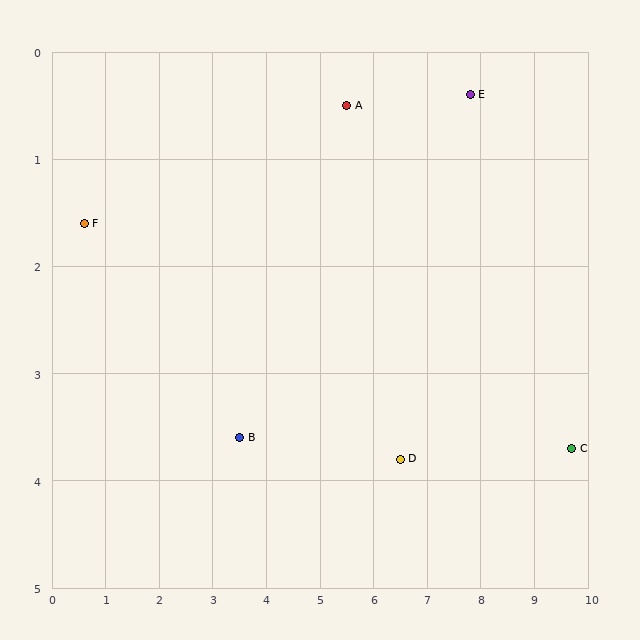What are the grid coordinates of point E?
Point E is at approximately (7.8, 0.4).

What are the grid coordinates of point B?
Point B is at approximately (3.5, 3.6).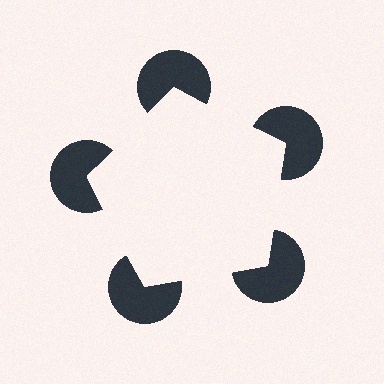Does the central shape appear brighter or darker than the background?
It typically appears slightly brighter than the background, even though no actual brightness change is drawn.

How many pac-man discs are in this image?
There are 5 — one at each vertex of the illusory pentagon.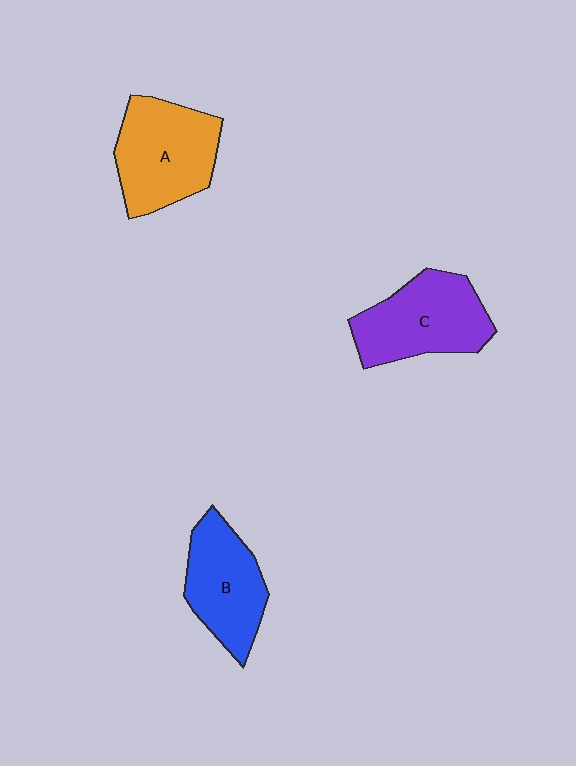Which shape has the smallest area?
Shape B (blue).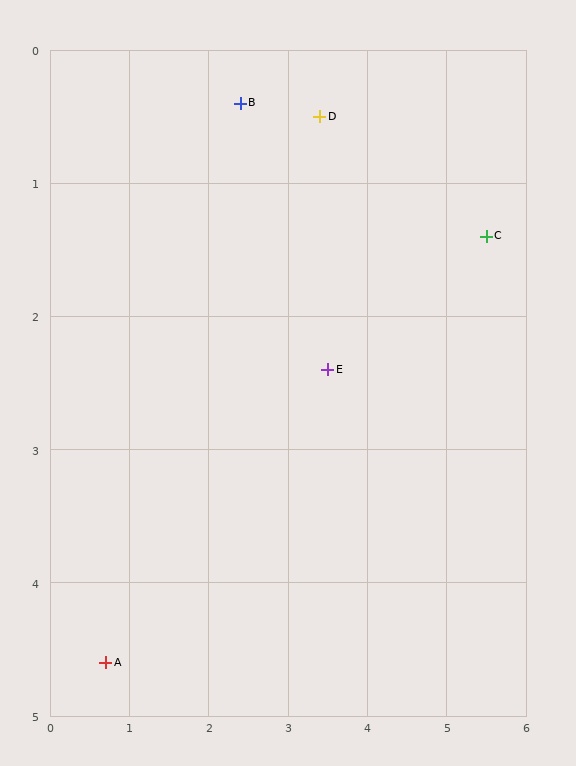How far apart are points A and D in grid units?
Points A and D are about 4.9 grid units apart.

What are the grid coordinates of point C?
Point C is at approximately (5.5, 1.4).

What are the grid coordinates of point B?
Point B is at approximately (2.4, 0.4).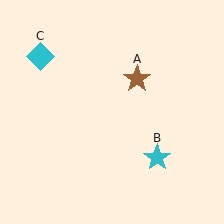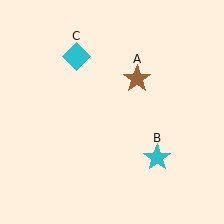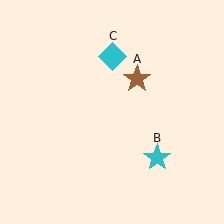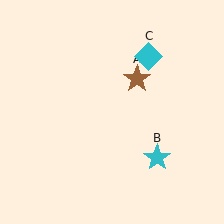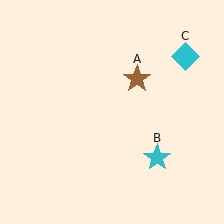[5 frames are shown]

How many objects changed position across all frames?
1 object changed position: cyan diamond (object C).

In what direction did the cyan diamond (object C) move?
The cyan diamond (object C) moved right.